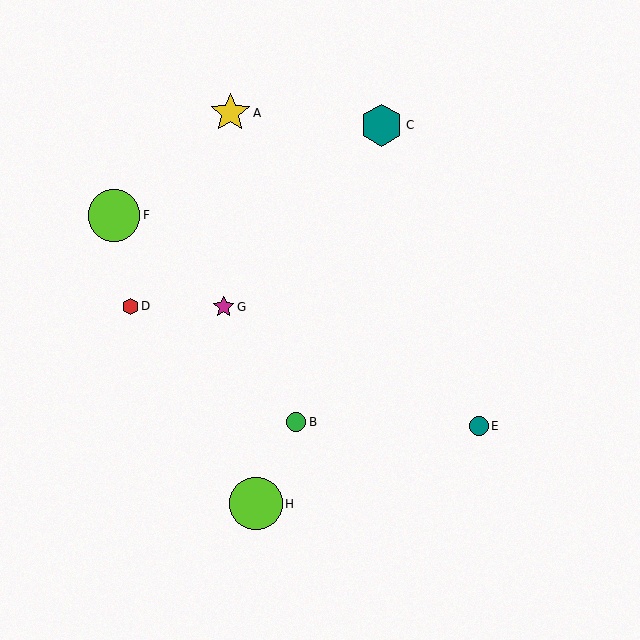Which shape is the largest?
The lime circle (labeled H) is the largest.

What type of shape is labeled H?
Shape H is a lime circle.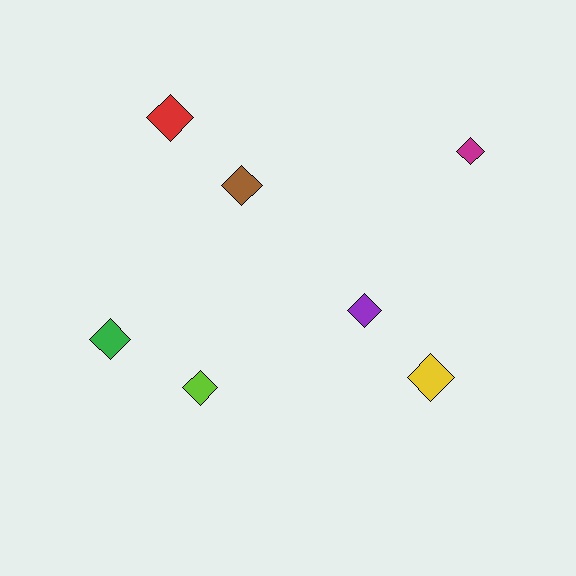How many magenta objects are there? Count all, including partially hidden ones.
There is 1 magenta object.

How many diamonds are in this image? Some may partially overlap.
There are 7 diamonds.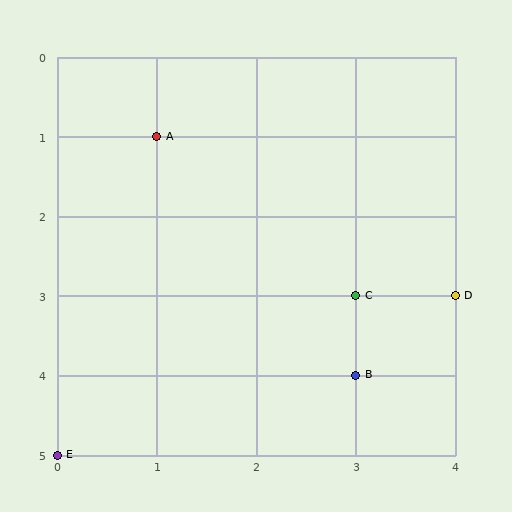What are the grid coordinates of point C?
Point C is at grid coordinates (3, 3).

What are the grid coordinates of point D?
Point D is at grid coordinates (4, 3).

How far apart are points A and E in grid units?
Points A and E are 1 column and 4 rows apart (about 4.1 grid units diagonally).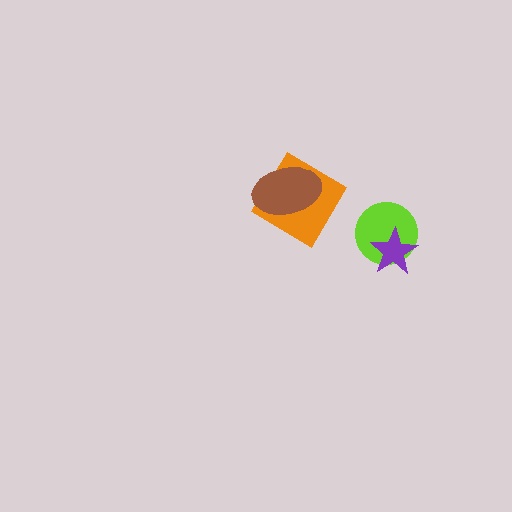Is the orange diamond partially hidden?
Yes, it is partially covered by another shape.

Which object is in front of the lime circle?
The purple star is in front of the lime circle.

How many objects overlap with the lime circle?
1 object overlaps with the lime circle.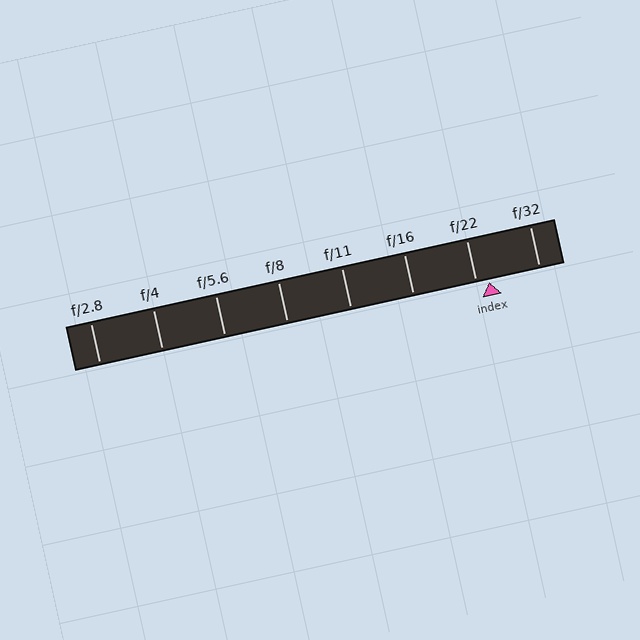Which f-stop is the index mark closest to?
The index mark is closest to f/22.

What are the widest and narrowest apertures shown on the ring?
The widest aperture shown is f/2.8 and the narrowest is f/32.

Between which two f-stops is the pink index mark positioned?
The index mark is between f/22 and f/32.